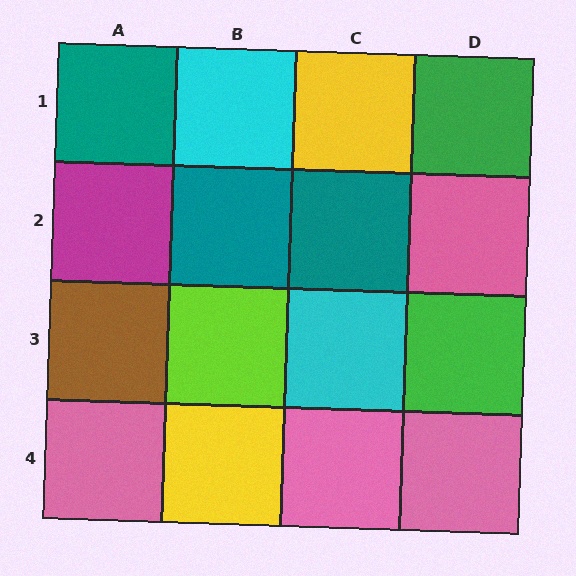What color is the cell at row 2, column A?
Magenta.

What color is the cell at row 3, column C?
Cyan.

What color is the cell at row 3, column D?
Green.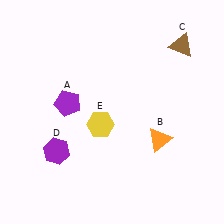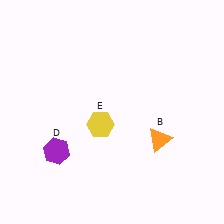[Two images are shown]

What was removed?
The purple pentagon (A), the brown triangle (C) were removed in Image 2.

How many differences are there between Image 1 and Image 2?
There are 2 differences between the two images.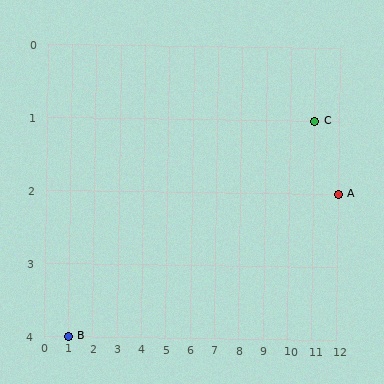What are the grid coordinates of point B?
Point B is at grid coordinates (1, 4).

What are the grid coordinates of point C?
Point C is at grid coordinates (11, 1).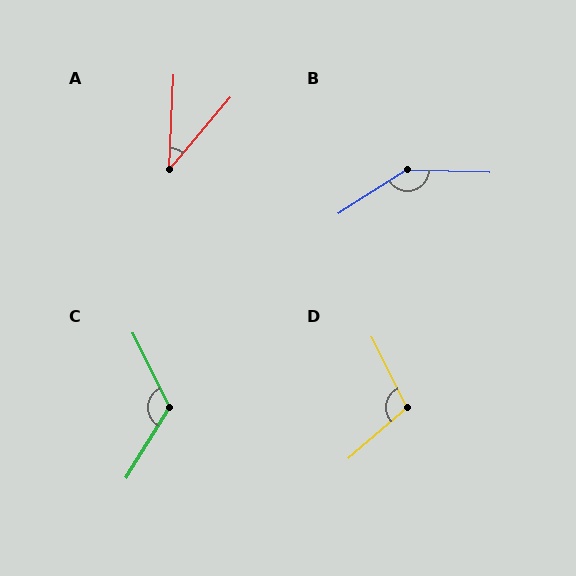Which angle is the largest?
B, at approximately 146 degrees.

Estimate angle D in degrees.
Approximately 104 degrees.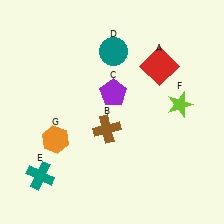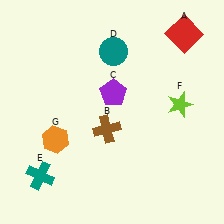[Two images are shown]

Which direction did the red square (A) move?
The red square (A) moved up.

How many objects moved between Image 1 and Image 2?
1 object moved between the two images.